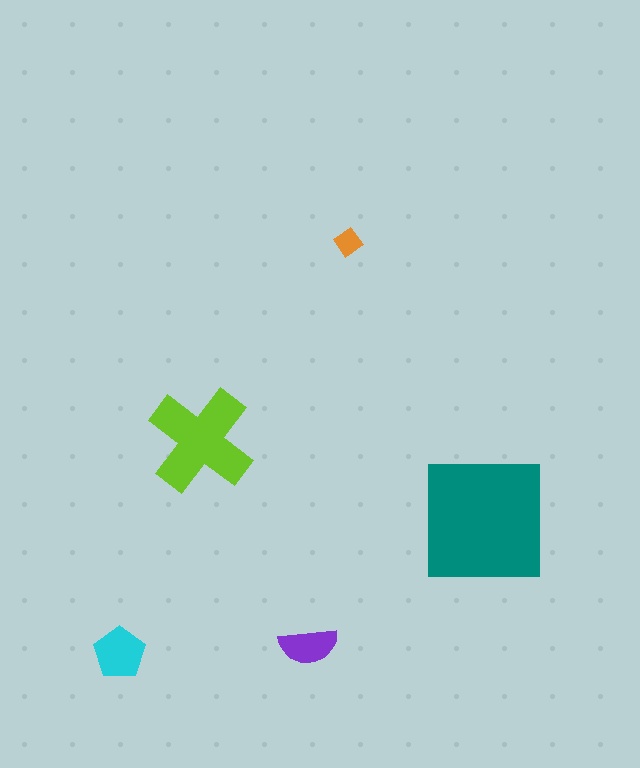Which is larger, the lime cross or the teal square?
The teal square.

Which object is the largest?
The teal square.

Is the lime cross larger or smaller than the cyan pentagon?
Larger.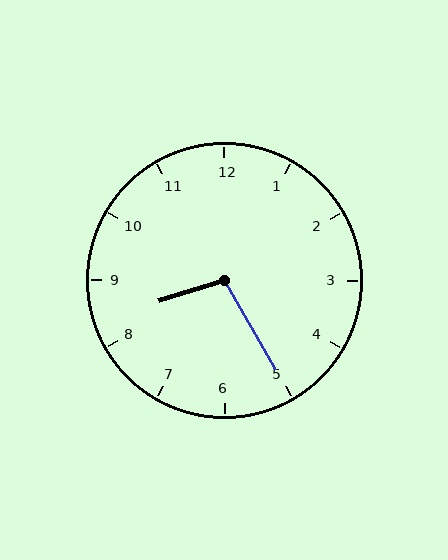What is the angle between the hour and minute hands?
Approximately 102 degrees.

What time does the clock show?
8:25.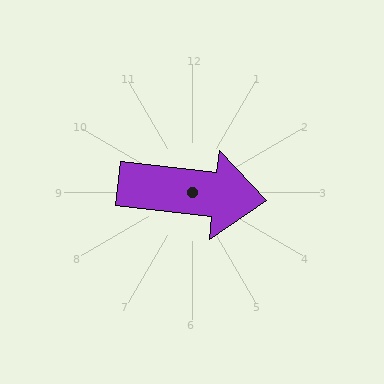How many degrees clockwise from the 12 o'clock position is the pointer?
Approximately 97 degrees.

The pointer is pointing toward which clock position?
Roughly 3 o'clock.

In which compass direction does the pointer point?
East.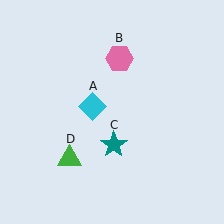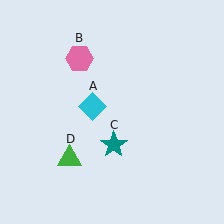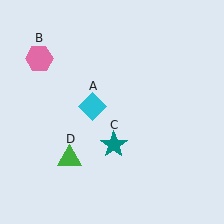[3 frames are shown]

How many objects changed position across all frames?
1 object changed position: pink hexagon (object B).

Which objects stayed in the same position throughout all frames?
Cyan diamond (object A) and teal star (object C) and green triangle (object D) remained stationary.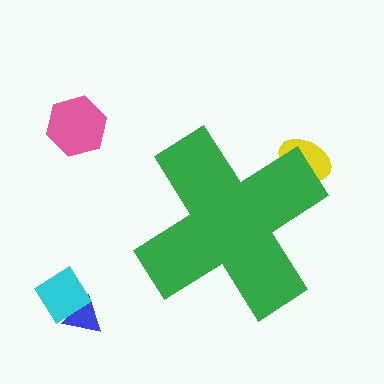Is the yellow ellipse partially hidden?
Yes, the yellow ellipse is partially hidden behind the green cross.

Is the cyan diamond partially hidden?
No, the cyan diamond is fully visible.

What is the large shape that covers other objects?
A green cross.